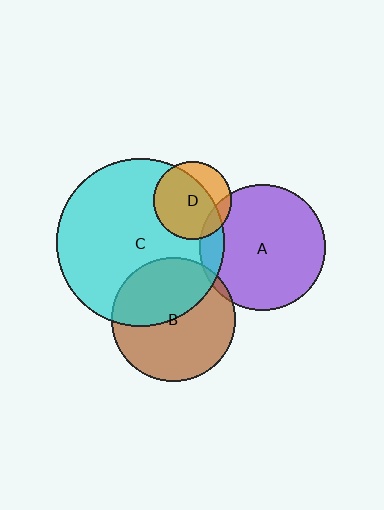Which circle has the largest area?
Circle C (cyan).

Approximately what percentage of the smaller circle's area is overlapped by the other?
Approximately 5%.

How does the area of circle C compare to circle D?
Approximately 4.7 times.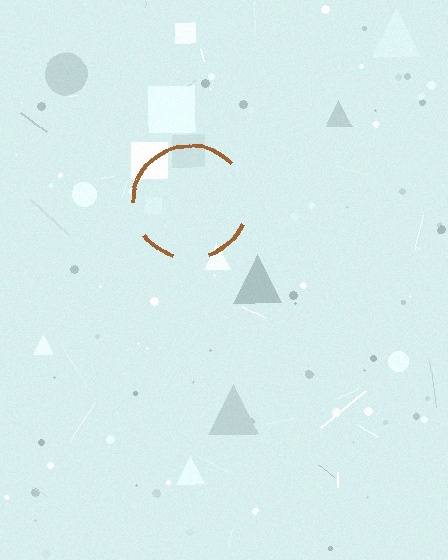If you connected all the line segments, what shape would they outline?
They would outline a circle.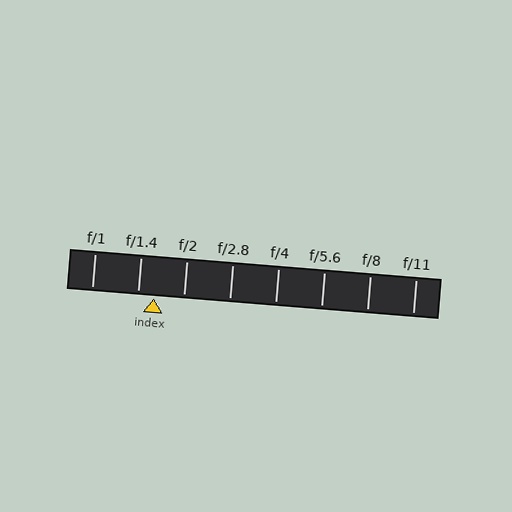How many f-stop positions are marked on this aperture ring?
There are 8 f-stop positions marked.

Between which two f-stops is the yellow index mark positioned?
The index mark is between f/1.4 and f/2.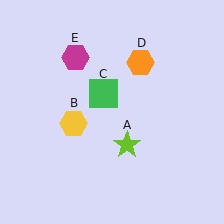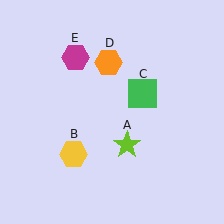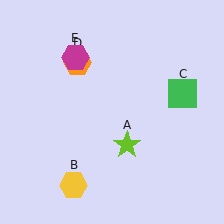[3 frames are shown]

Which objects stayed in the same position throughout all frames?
Lime star (object A) and magenta hexagon (object E) remained stationary.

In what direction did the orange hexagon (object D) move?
The orange hexagon (object D) moved left.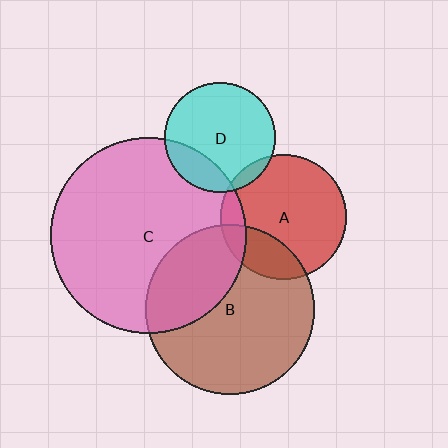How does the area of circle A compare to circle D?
Approximately 1.3 times.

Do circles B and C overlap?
Yes.